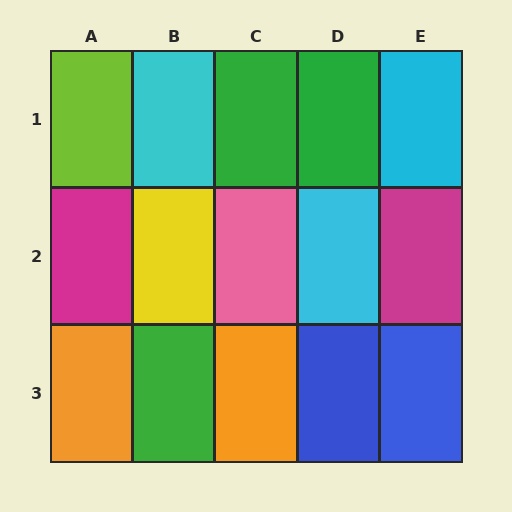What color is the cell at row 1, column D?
Green.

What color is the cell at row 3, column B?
Green.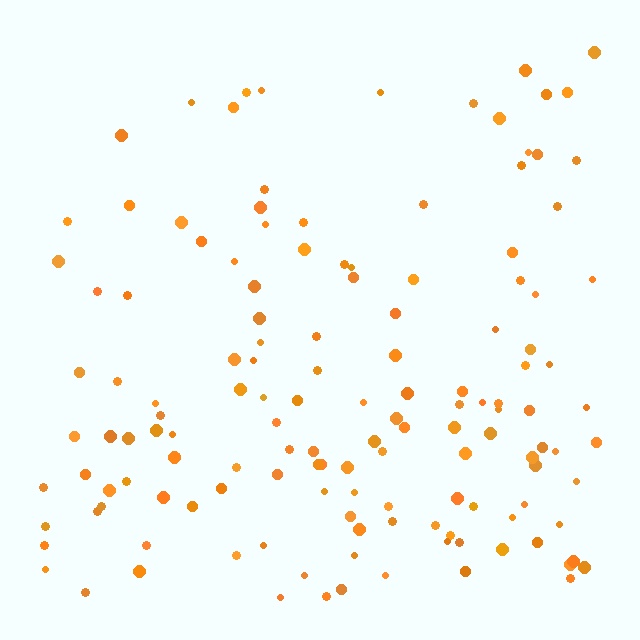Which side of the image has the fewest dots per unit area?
The top.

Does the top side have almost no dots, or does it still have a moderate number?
Still a moderate number, just noticeably fewer than the bottom.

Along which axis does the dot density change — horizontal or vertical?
Vertical.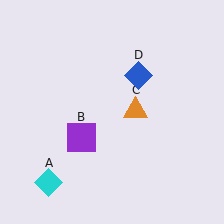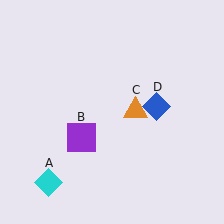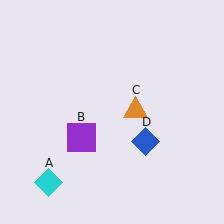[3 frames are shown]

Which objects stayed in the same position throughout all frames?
Cyan diamond (object A) and purple square (object B) and orange triangle (object C) remained stationary.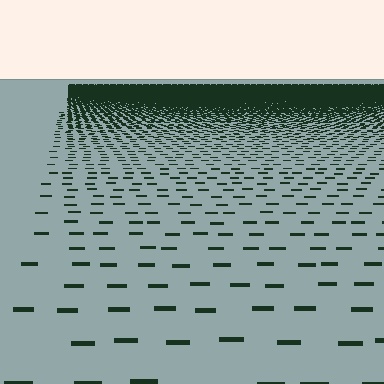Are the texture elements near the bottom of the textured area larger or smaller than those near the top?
Larger. Near the bottom, elements are closer to the viewer and appear at a bigger on-screen size.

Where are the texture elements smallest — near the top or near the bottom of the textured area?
Near the top.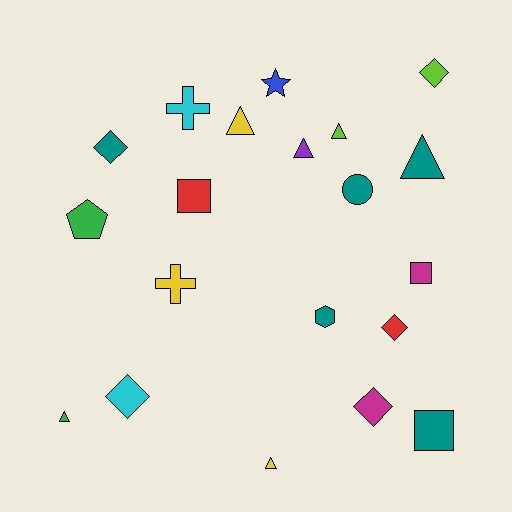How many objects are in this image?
There are 20 objects.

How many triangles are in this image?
There are 6 triangles.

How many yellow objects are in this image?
There are 3 yellow objects.